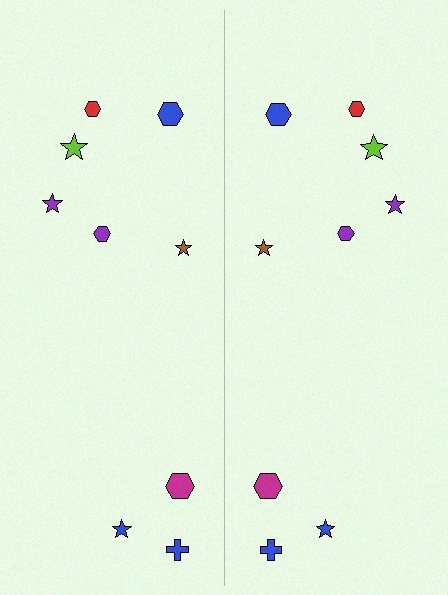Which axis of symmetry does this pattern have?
The pattern has a vertical axis of symmetry running through the center of the image.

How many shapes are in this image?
There are 18 shapes in this image.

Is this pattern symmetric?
Yes, this pattern has bilateral (reflection) symmetry.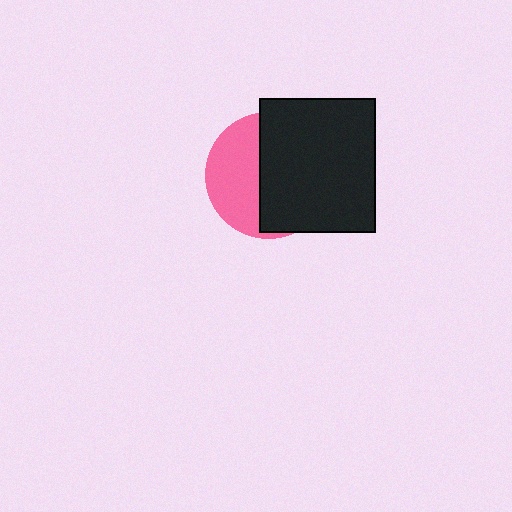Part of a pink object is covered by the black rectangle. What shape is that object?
It is a circle.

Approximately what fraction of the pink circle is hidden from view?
Roughly 58% of the pink circle is hidden behind the black rectangle.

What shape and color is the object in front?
The object in front is a black rectangle.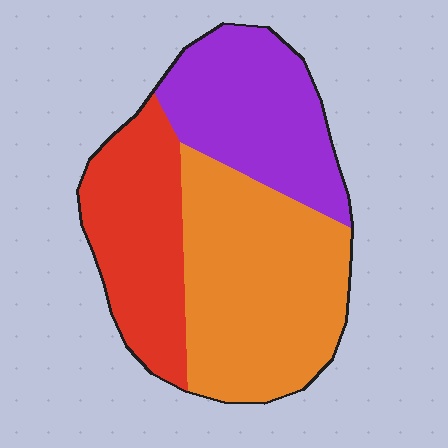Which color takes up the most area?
Orange, at roughly 45%.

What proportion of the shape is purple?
Purple covers roughly 30% of the shape.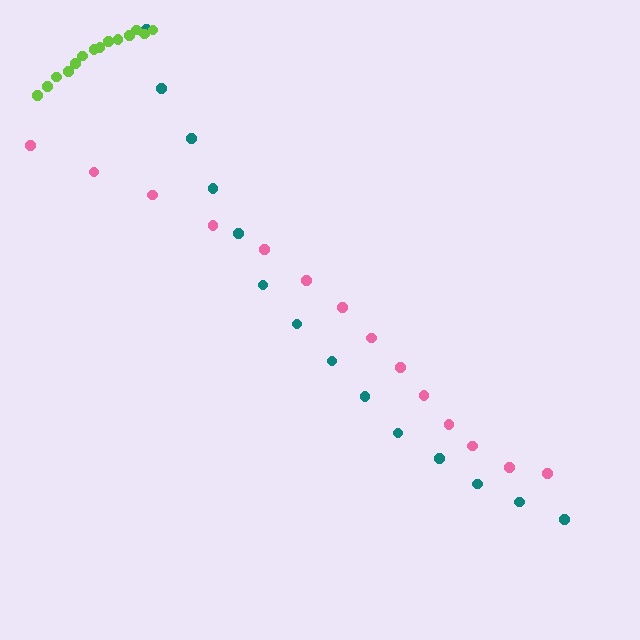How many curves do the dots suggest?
There are 3 distinct paths.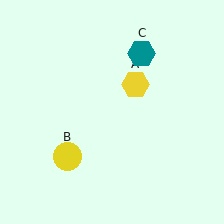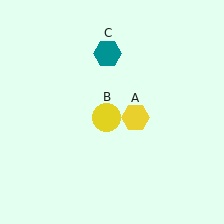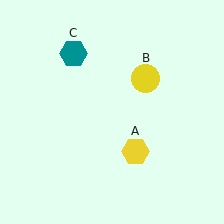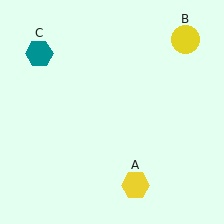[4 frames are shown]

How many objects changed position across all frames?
3 objects changed position: yellow hexagon (object A), yellow circle (object B), teal hexagon (object C).